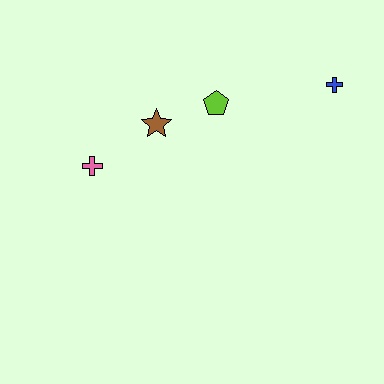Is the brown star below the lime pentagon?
Yes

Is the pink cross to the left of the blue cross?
Yes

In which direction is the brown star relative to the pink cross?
The brown star is to the right of the pink cross.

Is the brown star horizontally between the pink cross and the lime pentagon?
Yes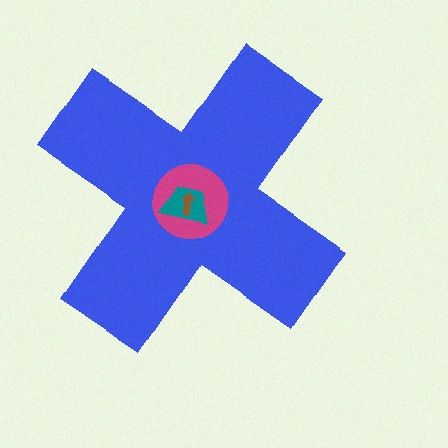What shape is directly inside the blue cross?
The magenta circle.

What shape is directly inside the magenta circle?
The teal trapezoid.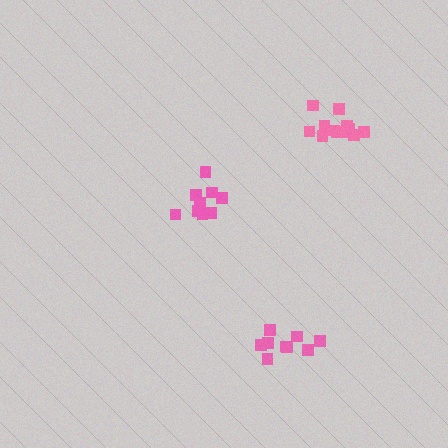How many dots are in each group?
Group 1: 10 dots, Group 2: 9 dots, Group 3: 12 dots (31 total).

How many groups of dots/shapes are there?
There are 3 groups.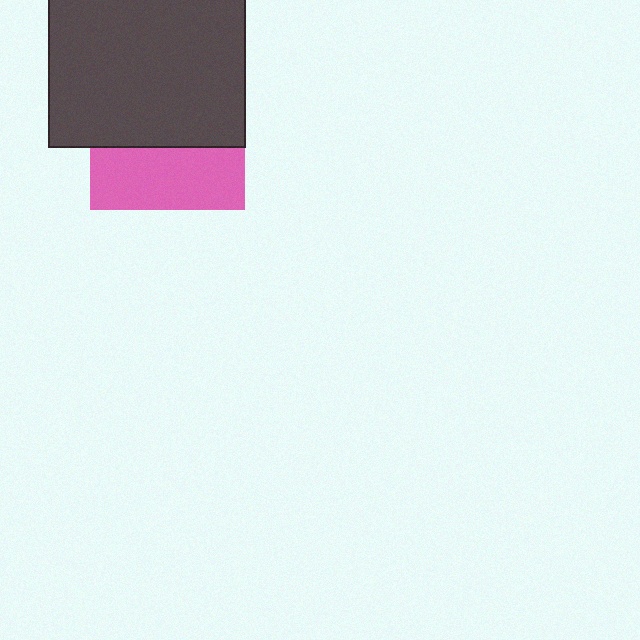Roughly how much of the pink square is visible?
A small part of it is visible (roughly 40%).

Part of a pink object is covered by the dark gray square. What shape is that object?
It is a square.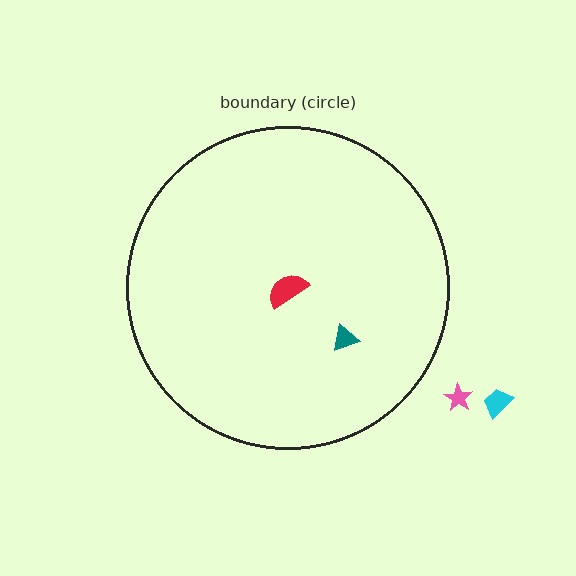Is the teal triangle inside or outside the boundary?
Inside.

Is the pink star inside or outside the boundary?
Outside.